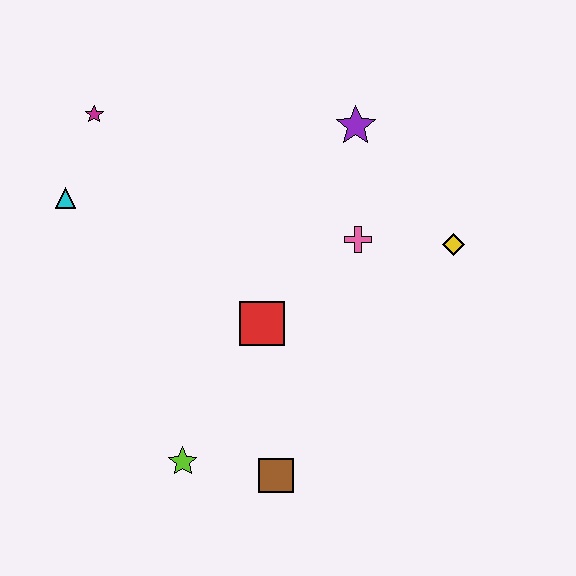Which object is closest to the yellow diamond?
The pink cross is closest to the yellow diamond.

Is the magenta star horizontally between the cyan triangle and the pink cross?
Yes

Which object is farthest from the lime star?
The purple star is farthest from the lime star.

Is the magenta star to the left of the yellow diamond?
Yes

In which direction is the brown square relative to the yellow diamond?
The brown square is below the yellow diamond.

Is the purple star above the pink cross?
Yes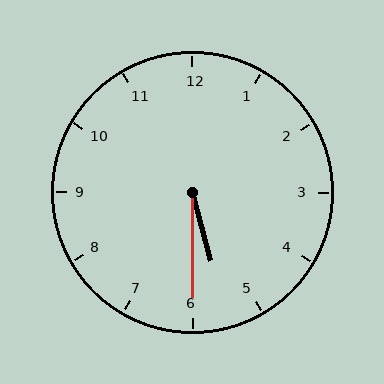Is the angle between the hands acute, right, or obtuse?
It is acute.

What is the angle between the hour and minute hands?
Approximately 15 degrees.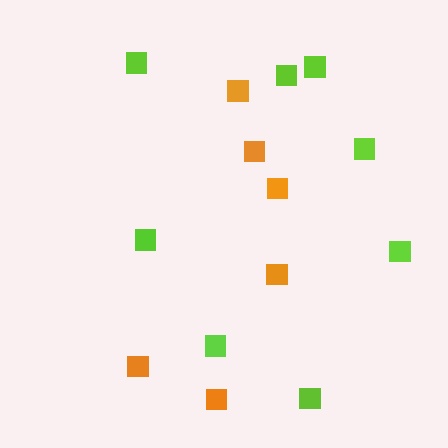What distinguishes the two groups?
There are 2 groups: one group of lime squares (8) and one group of orange squares (6).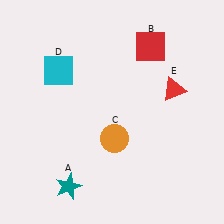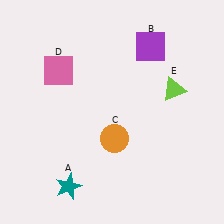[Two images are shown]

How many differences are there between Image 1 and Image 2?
There are 3 differences between the two images.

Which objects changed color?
B changed from red to purple. D changed from cyan to pink. E changed from red to lime.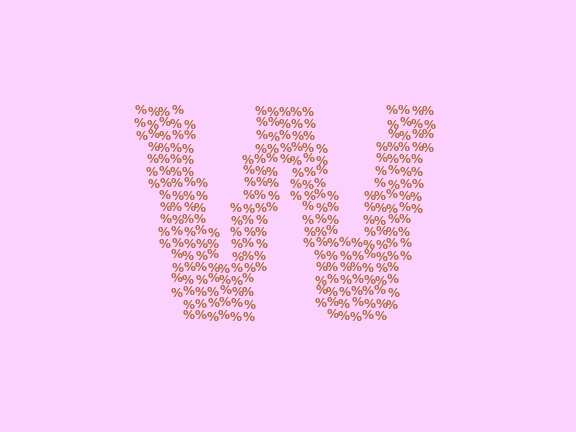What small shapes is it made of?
It is made of small percent signs.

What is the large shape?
The large shape is the letter W.